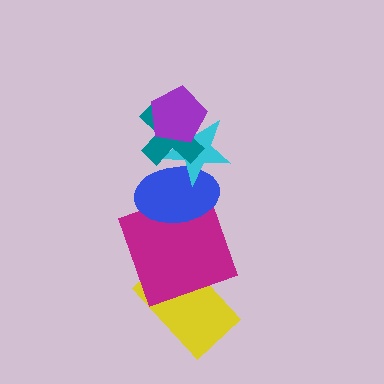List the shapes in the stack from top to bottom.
From top to bottom: the purple pentagon, the teal cross, the cyan star, the blue ellipse, the magenta square, the yellow rectangle.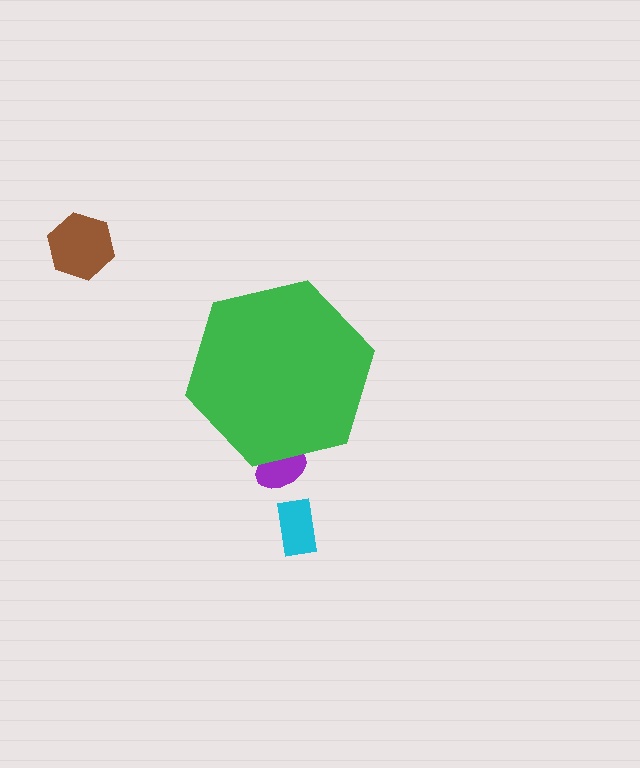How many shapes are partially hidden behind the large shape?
1 shape is partially hidden.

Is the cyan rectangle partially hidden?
No, the cyan rectangle is fully visible.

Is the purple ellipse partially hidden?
Yes, the purple ellipse is partially hidden behind the green hexagon.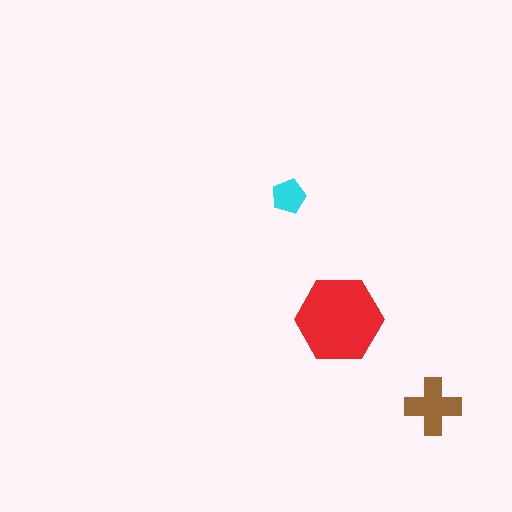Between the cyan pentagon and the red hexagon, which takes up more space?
The red hexagon.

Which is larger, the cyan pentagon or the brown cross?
The brown cross.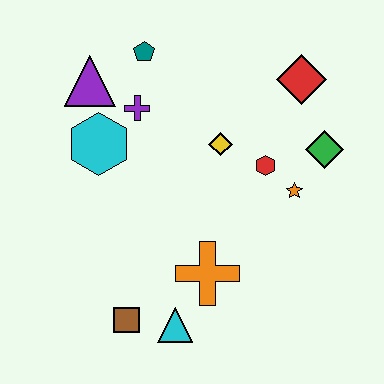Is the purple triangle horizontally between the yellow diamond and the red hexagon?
No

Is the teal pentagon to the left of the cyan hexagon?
No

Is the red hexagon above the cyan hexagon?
No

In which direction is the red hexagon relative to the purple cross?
The red hexagon is to the right of the purple cross.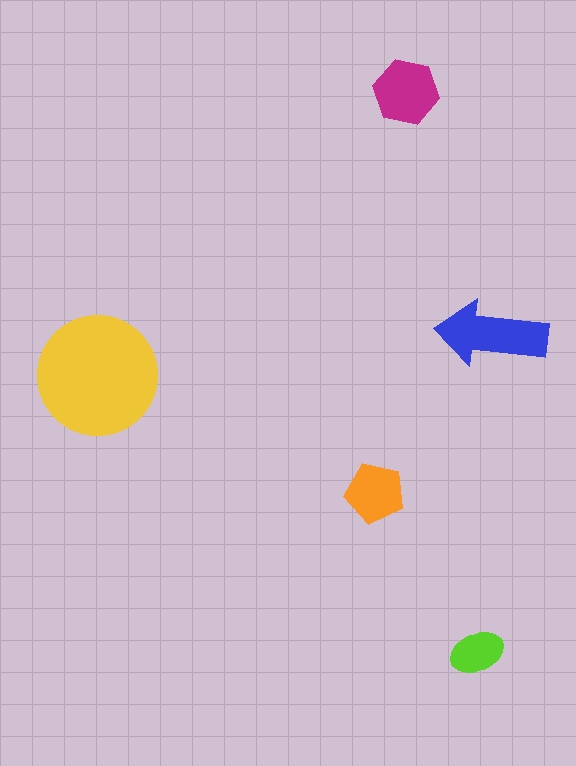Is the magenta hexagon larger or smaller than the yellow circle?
Smaller.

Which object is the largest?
The yellow circle.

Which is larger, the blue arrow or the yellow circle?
The yellow circle.